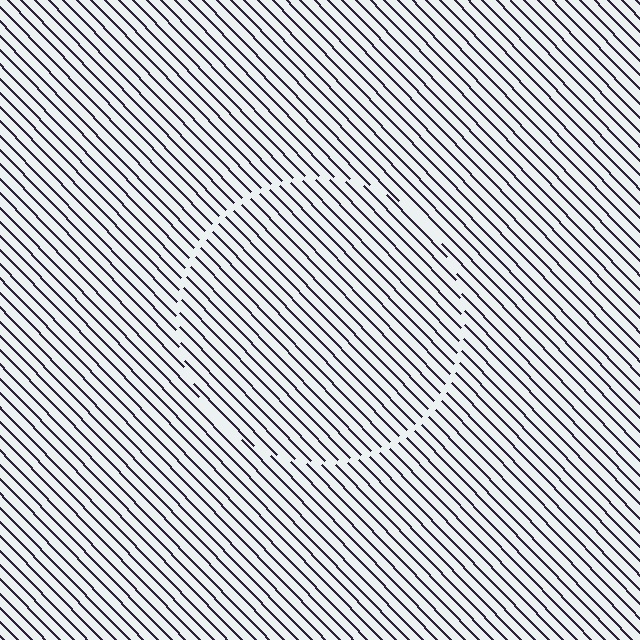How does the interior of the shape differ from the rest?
The interior of the shape contains the same grating, shifted by half a period — the contour is defined by the phase discontinuity where line-ends from the inner and outer gratings abut.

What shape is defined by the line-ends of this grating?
An illusory circle. The interior of the shape contains the same grating, shifted by half a period — the contour is defined by the phase discontinuity where line-ends from the inner and outer gratings abut.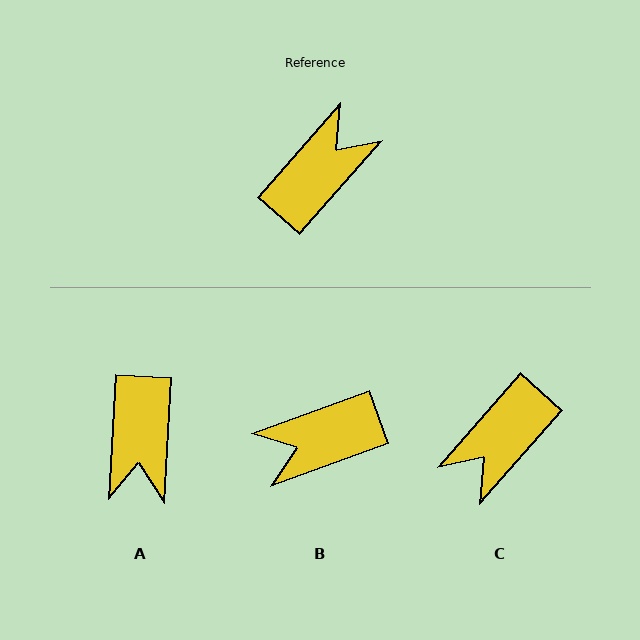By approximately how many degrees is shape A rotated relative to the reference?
Approximately 142 degrees clockwise.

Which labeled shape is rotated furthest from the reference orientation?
C, about 180 degrees away.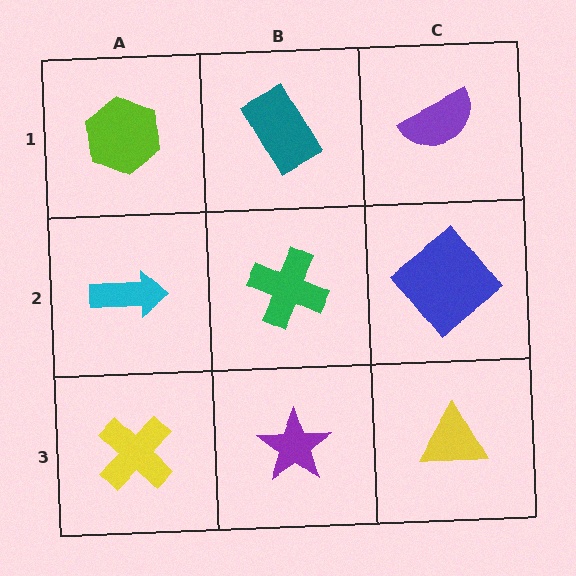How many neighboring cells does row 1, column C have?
2.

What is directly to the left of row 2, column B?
A cyan arrow.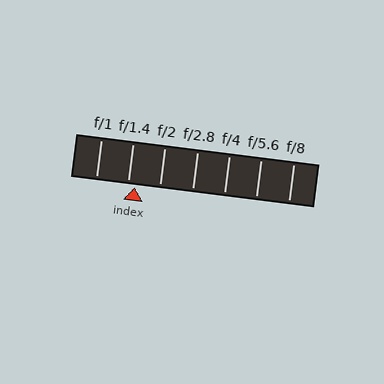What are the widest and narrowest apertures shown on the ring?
The widest aperture shown is f/1 and the narrowest is f/8.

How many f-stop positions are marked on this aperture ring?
There are 7 f-stop positions marked.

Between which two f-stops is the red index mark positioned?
The index mark is between f/1.4 and f/2.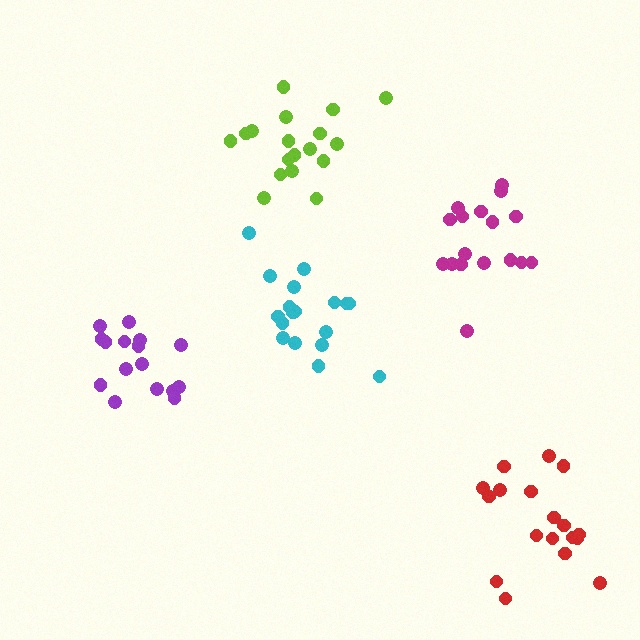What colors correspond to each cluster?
The clusters are colored: cyan, red, purple, lime, magenta.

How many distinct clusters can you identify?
There are 5 distinct clusters.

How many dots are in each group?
Group 1: 18 dots, Group 2: 18 dots, Group 3: 16 dots, Group 4: 18 dots, Group 5: 17 dots (87 total).